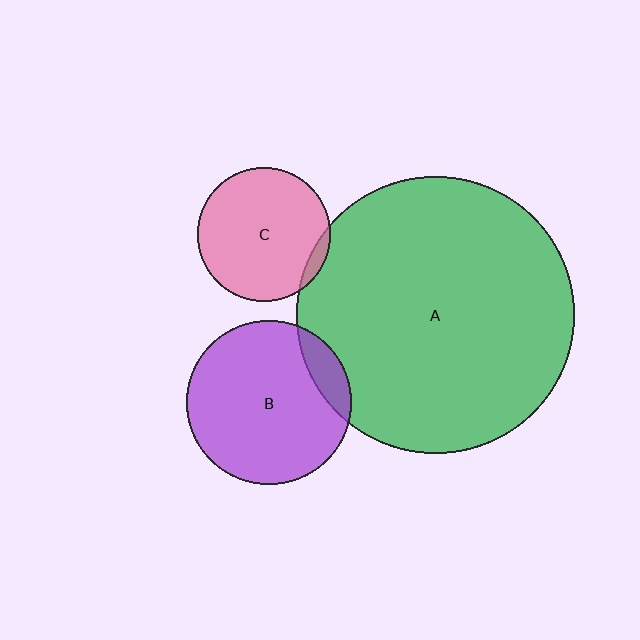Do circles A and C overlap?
Yes.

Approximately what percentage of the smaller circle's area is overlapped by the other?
Approximately 5%.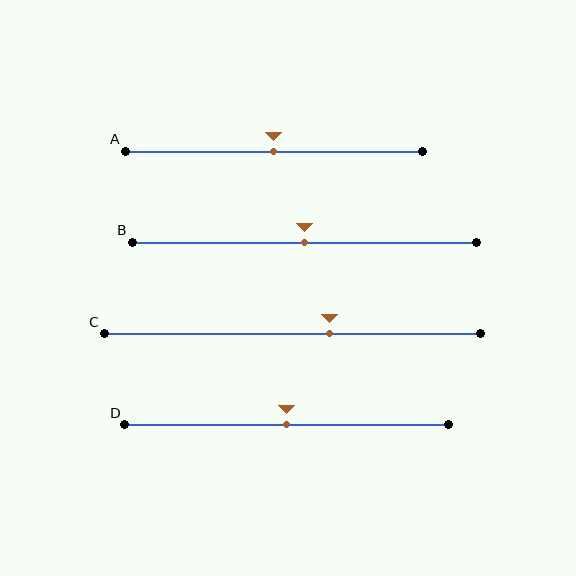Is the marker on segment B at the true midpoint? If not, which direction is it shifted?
Yes, the marker on segment B is at the true midpoint.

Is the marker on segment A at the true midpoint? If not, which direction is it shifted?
Yes, the marker on segment A is at the true midpoint.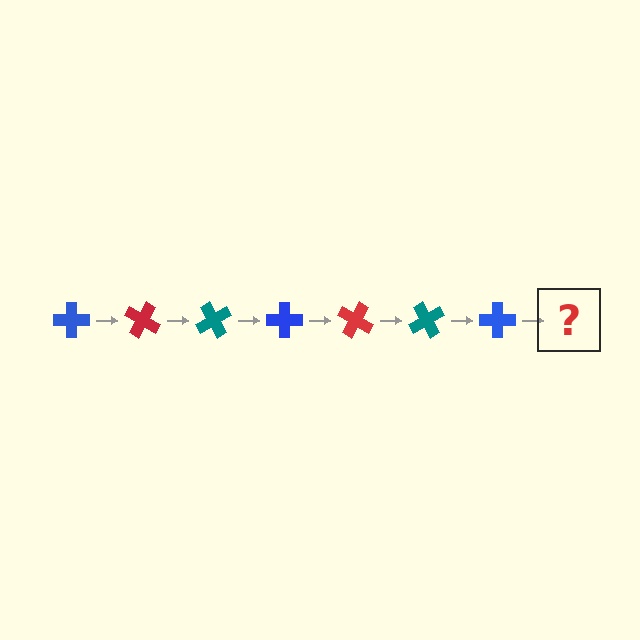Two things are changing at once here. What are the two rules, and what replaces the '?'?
The two rules are that it rotates 30 degrees each step and the color cycles through blue, red, and teal. The '?' should be a red cross, rotated 210 degrees from the start.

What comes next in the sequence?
The next element should be a red cross, rotated 210 degrees from the start.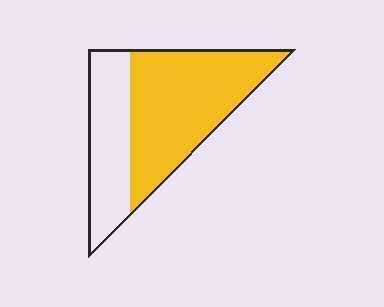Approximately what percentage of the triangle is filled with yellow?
Approximately 65%.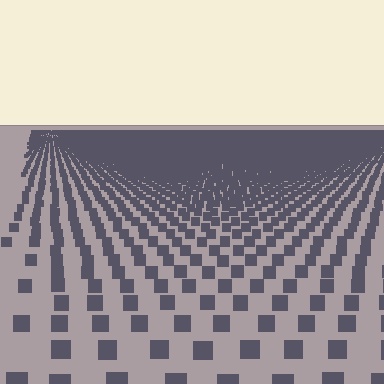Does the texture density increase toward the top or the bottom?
Density increases toward the top.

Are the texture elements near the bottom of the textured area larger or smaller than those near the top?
Larger. Near the bottom, elements are closer to the viewer and appear at a bigger on-screen size.